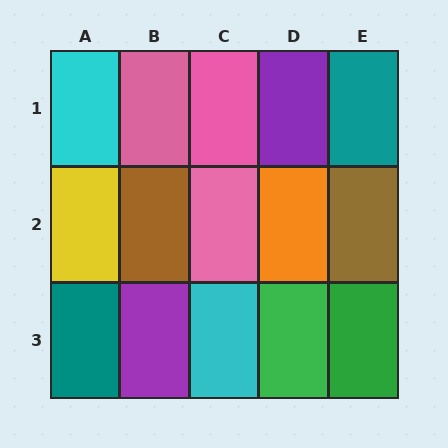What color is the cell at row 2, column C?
Pink.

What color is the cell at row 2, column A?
Yellow.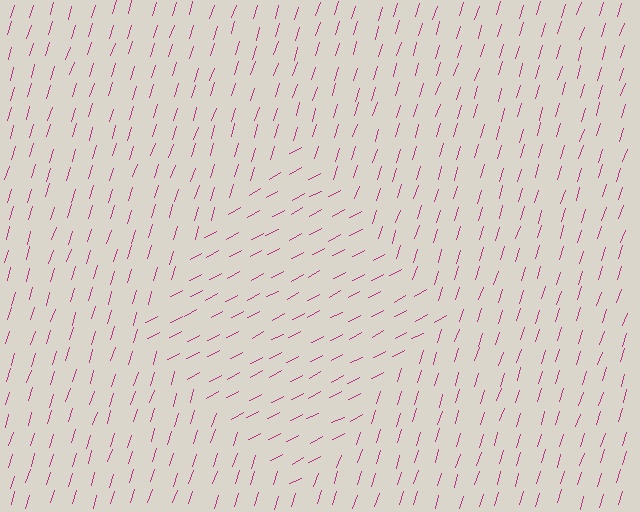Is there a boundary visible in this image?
Yes, there is a texture boundary formed by a change in line orientation.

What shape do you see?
I see a diamond.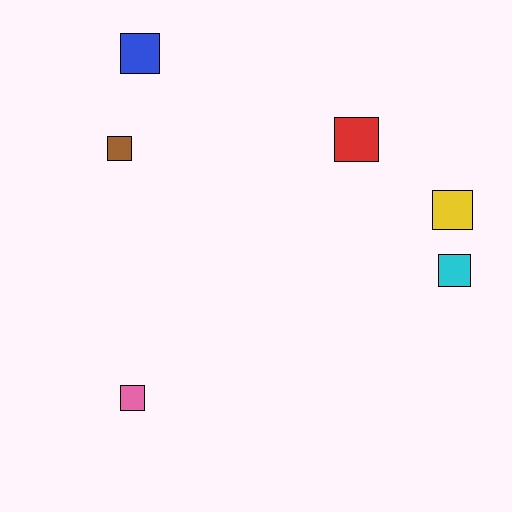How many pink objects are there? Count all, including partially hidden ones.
There is 1 pink object.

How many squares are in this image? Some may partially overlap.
There are 6 squares.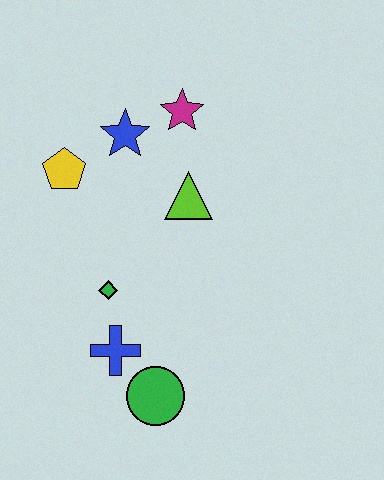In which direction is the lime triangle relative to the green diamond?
The lime triangle is above the green diamond.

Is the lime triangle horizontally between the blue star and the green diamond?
No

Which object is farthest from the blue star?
The green circle is farthest from the blue star.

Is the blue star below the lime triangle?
No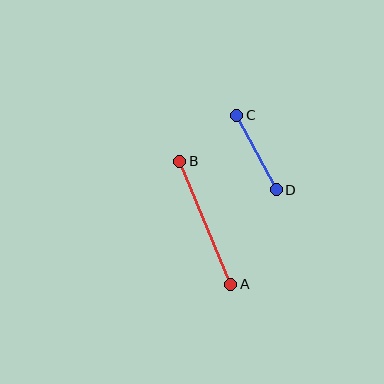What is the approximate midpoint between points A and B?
The midpoint is at approximately (205, 223) pixels.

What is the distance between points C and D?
The distance is approximately 84 pixels.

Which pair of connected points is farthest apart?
Points A and B are farthest apart.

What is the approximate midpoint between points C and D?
The midpoint is at approximately (256, 152) pixels.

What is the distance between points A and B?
The distance is approximately 133 pixels.